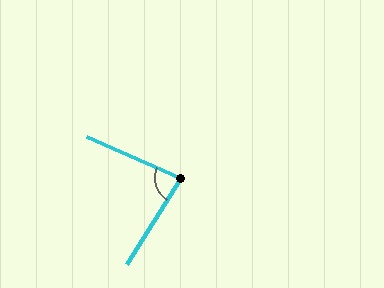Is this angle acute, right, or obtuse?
It is acute.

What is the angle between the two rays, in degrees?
Approximately 82 degrees.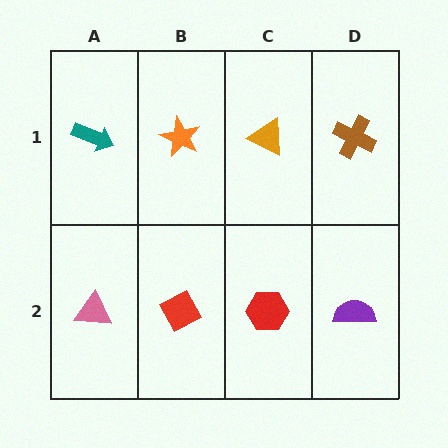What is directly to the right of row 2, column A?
A red diamond.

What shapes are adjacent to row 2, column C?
An orange triangle (row 1, column C), a red diamond (row 2, column B), a purple semicircle (row 2, column D).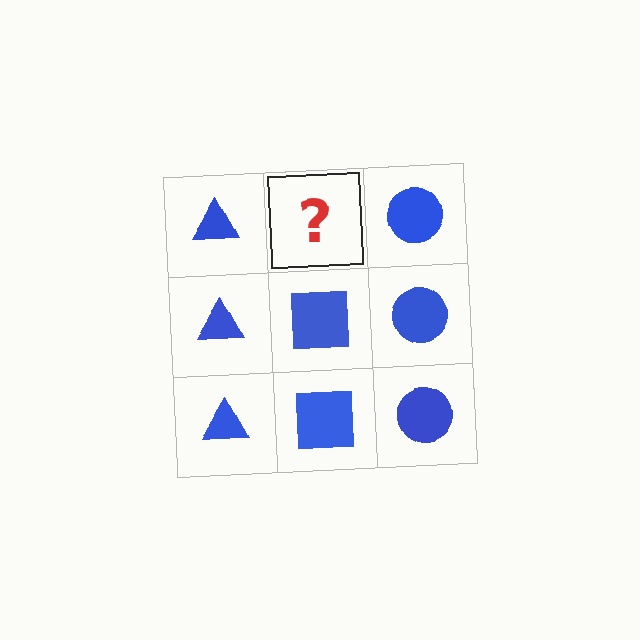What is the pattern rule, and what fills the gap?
The rule is that each column has a consistent shape. The gap should be filled with a blue square.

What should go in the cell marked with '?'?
The missing cell should contain a blue square.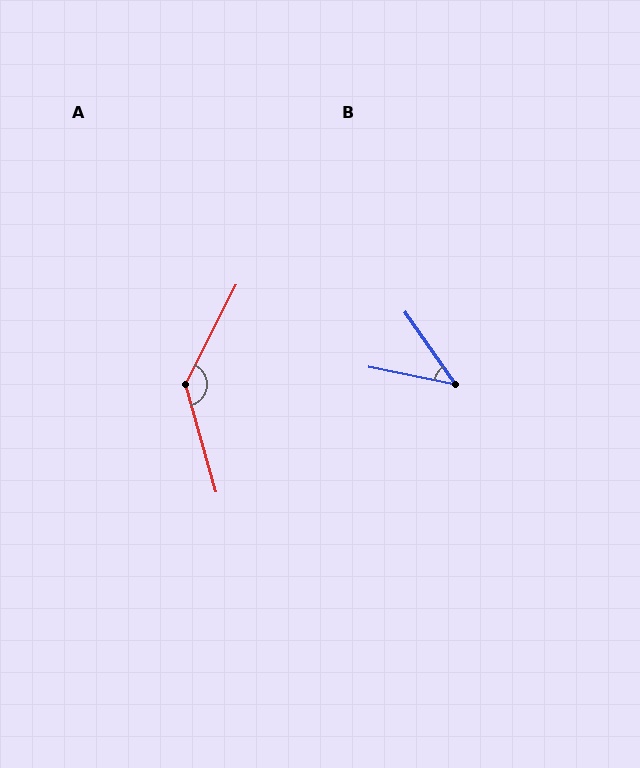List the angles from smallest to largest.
B (44°), A (137°).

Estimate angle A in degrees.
Approximately 137 degrees.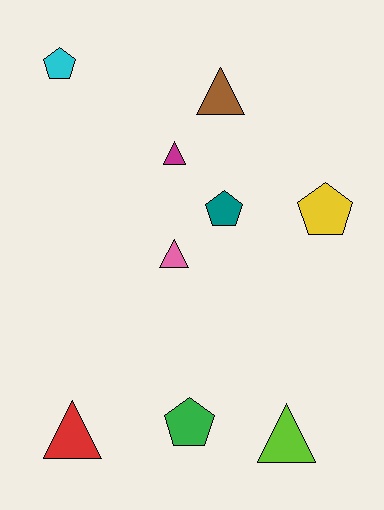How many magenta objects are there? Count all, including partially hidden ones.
There is 1 magenta object.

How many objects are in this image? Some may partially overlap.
There are 9 objects.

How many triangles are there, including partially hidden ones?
There are 5 triangles.